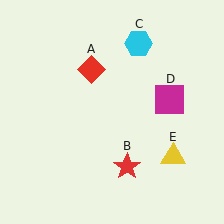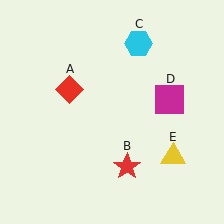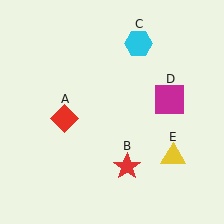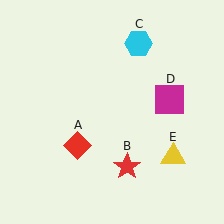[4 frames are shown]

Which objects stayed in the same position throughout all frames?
Red star (object B) and cyan hexagon (object C) and magenta square (object D) and yellow triangle (object E) remained stationary.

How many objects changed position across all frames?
1 object changed position: red diamond (object A).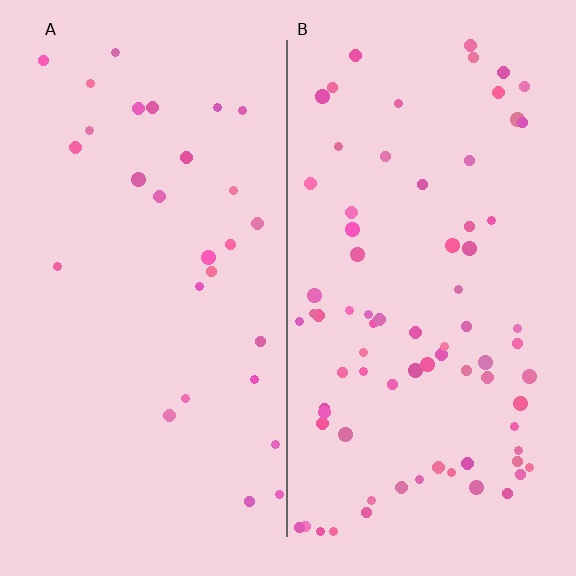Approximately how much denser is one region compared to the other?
Approximately 2.7× — region B over region A.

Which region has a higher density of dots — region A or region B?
B (the right).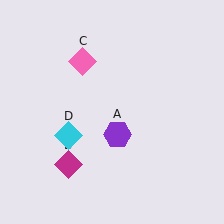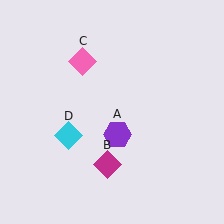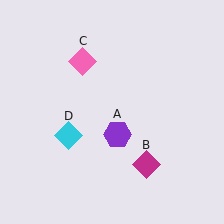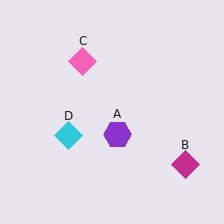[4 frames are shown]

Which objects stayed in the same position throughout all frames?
Purple hexagon (object A) and pink diamond (object C) and cyan diamond (object D) remained stationary.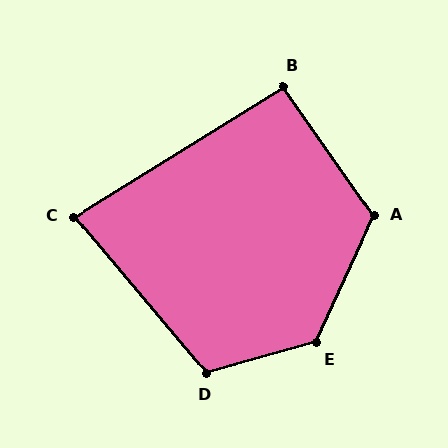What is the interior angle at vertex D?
Approximately 115 degrees (obtuse).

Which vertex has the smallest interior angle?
C, at approximately 82 degrees.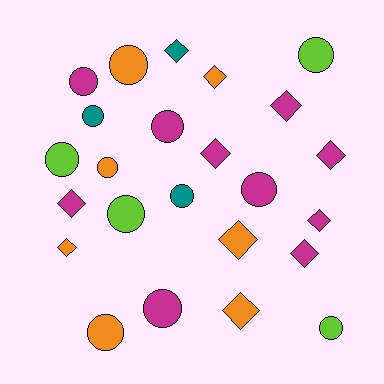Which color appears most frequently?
Magenta, with 10 objects.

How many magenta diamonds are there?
There are 6 magenta diamonds.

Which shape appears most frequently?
Circle, with 13 objects.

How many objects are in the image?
There are 24 objects.